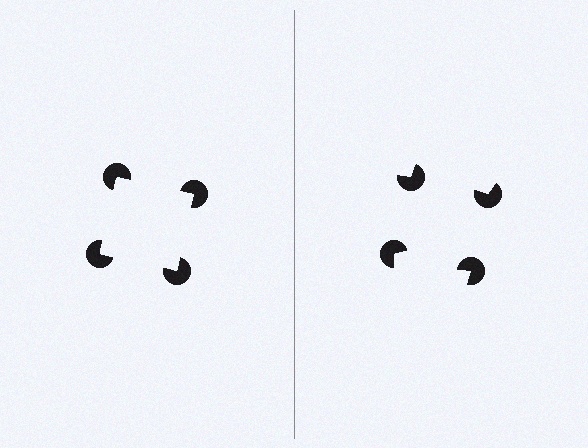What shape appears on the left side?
An illusory square.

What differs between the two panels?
The pac-man discs are positioned identically on both sides; only the wedge orientations differ. On the left they align to a square; on the right they are misaligned.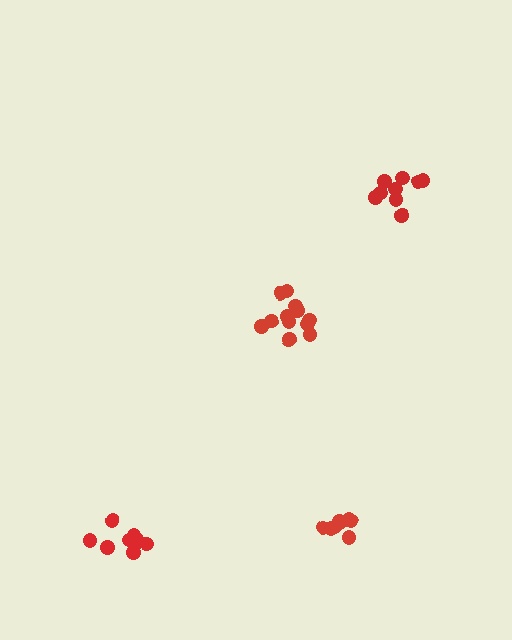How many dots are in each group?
Group 1: 9 dots, Group 2: 12 dots, Group 3: 9 dots, Group 4: 9 dots (39 total).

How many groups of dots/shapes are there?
There are 4 groups.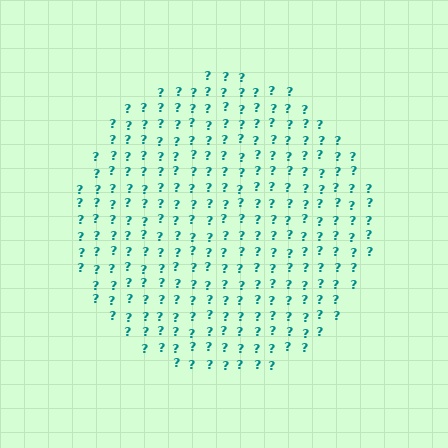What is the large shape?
The large shape is a circle.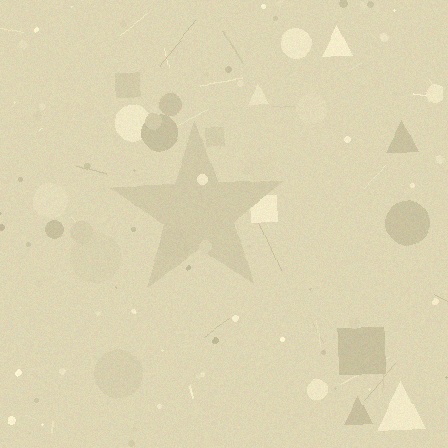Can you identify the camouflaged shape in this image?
The camouflaged shape is a star.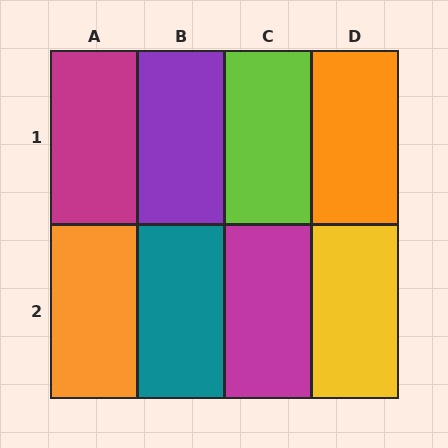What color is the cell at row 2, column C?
Magenta.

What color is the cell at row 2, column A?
Orange.